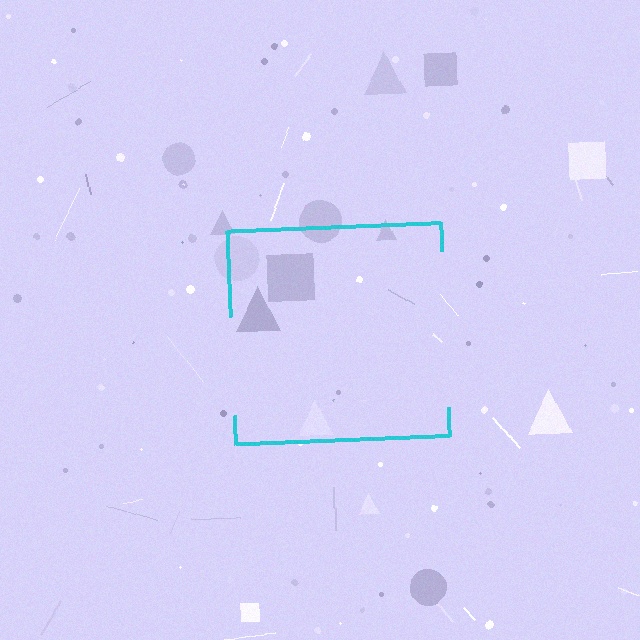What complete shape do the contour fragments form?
The contour fragments form a square.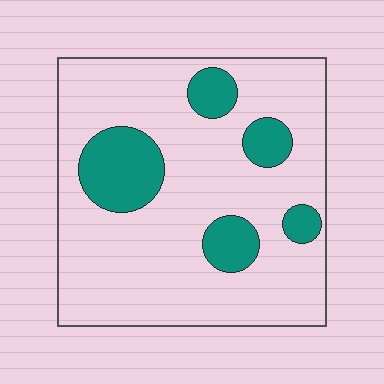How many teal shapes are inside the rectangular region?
5.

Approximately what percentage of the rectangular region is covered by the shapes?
Approximately 20%.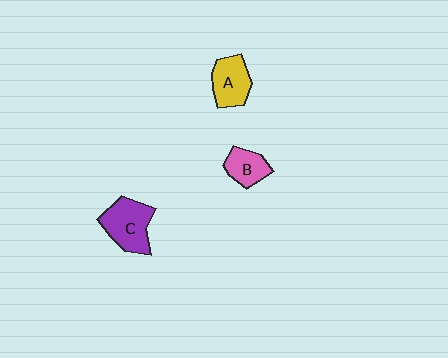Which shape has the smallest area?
Shape B (pink).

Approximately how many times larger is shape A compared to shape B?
Approximately 1.3 times.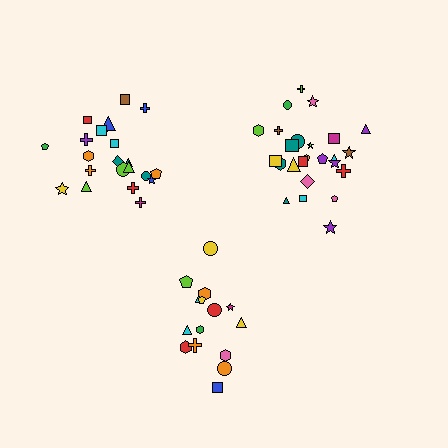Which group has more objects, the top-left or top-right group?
The top-right group.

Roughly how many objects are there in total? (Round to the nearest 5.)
Roughly 60 objects in total.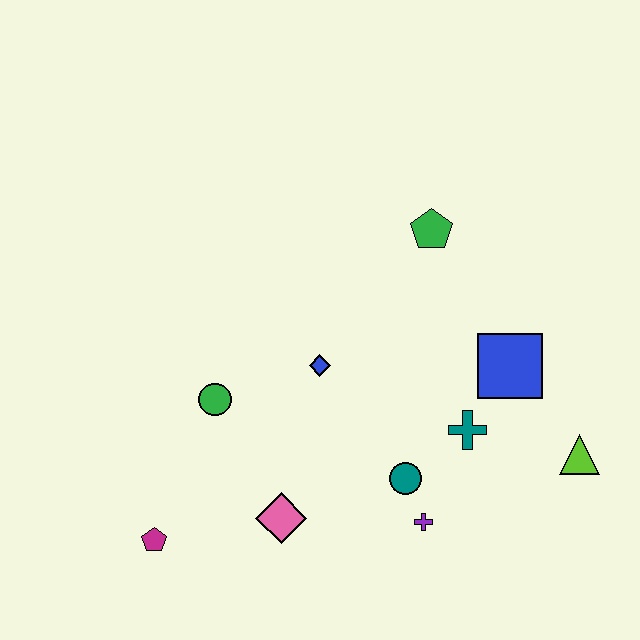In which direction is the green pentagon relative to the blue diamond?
The green pentagon is above the blue diamond.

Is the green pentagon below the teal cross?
No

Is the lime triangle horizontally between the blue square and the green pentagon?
No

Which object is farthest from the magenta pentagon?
The lime triangle is farthest from the magenta pentagon.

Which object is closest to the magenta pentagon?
The pink diamond is closest to the magenta pentagon.